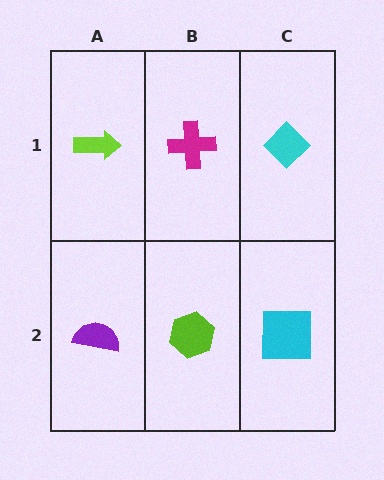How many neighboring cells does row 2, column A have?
2.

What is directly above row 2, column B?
A magenta cross.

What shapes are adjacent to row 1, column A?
A purple semicircle (row 2, column A), a magenta cross (row 1, column B).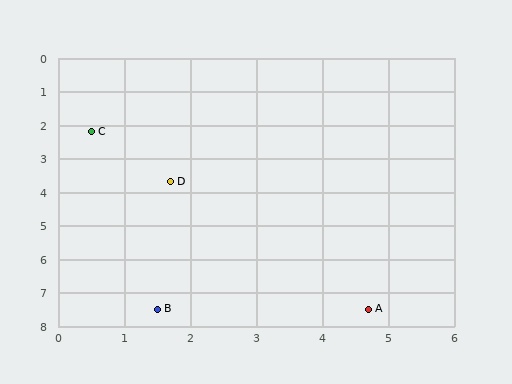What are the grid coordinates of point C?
Point C is at approximately (0.5, 2.2).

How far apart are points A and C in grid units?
Points A and C are about 6.8 grid units apart.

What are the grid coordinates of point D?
Point D is at approximately (1.7, 3.7).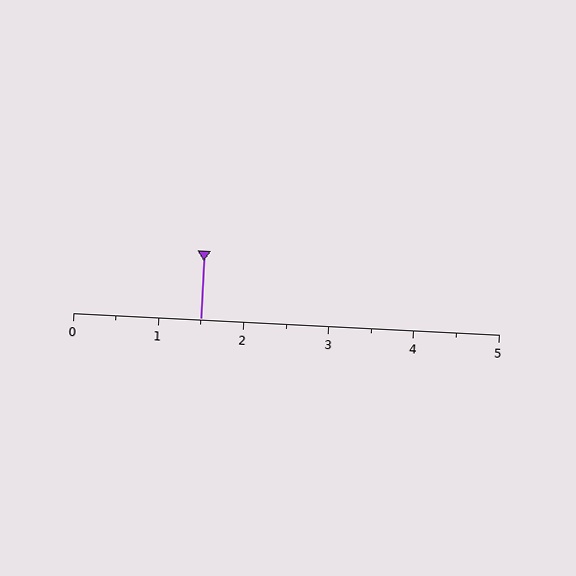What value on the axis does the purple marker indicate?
The marker indicates approximately 1.5.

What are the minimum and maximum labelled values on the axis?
The axis runs from 0 to 5.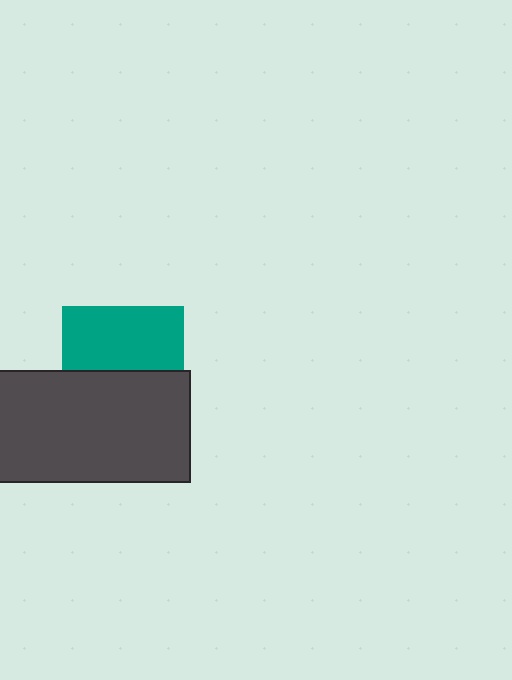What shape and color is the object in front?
The object in front is a dark gray rectangle.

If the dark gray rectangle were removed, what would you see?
You would see the complete teal square.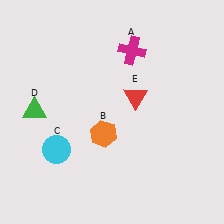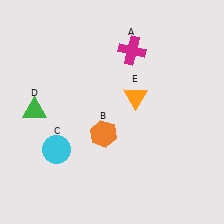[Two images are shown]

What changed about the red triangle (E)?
In Image 1, E is red. In Image 2, it changed to orange.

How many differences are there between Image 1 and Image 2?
There is 1 difference between the two images.